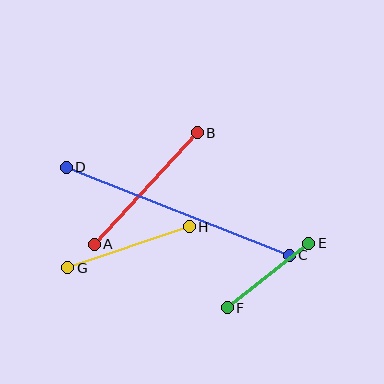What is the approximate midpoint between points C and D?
The midpoint is at approximately (178, 211) pixels.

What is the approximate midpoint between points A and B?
The midpoint is at approximately (146, 189) pixels.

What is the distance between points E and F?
The distance is approximately 104 pixels.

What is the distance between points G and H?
The distance is approximately 128 pixels.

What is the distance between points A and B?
The distance is approximately 151 pixels.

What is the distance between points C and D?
The distance is approximately 240 pixels.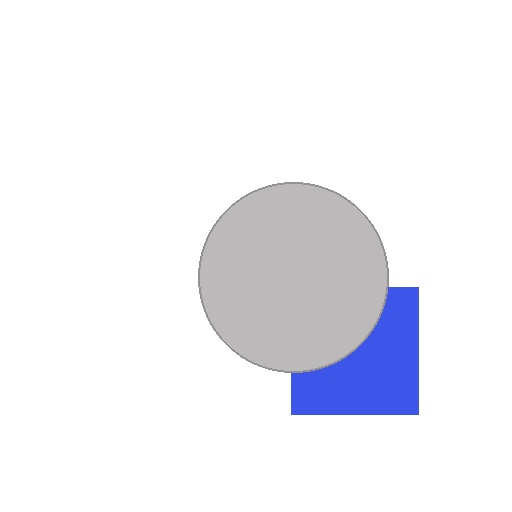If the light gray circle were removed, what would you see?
You would see the complete blue square.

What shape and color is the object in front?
The object in front is a light gray circle.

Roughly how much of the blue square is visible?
About half of it is visible (roughly 61%).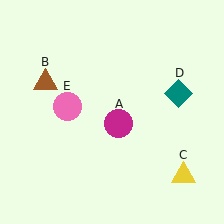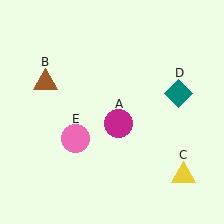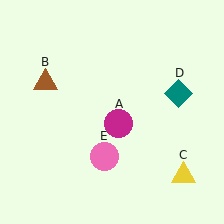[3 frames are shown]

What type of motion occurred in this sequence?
The pink circle (object E) rotated counterclockwise around the center of the scene.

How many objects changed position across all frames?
1 object changed position: pink circle (object E).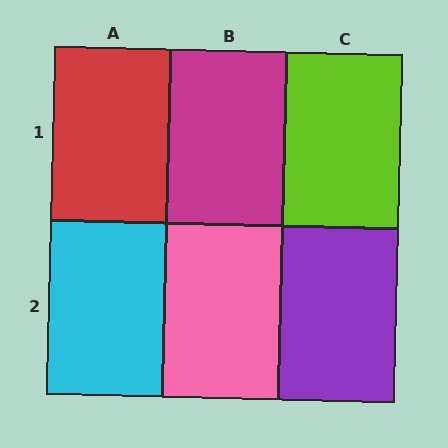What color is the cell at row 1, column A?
Red.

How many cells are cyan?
1 cell is cyan.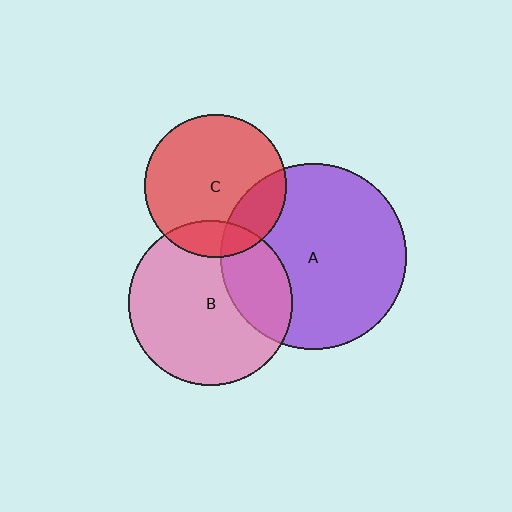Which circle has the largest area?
Circle A (purple).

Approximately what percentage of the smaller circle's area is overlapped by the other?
Approximately 20%.